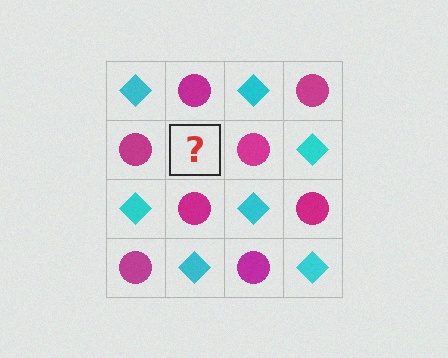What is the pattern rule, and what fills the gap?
The rule is that it alternates cyan diamond and magenta circle in a checkerboard pattern. The gap should be filled with a cyan diamond.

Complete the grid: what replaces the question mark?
The question mark should be replaced with a cyan diamond.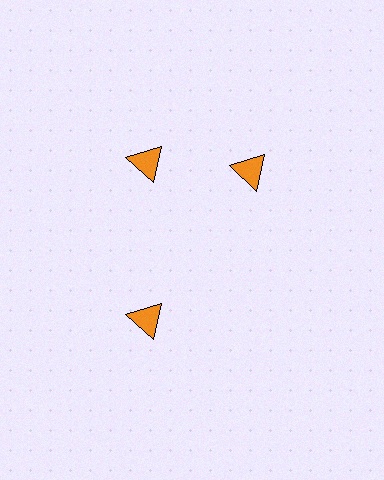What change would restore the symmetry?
The symmetry would be restored by rotating it back into even spacing with its neighbors so that all 3 triangles sit at equal angles and equal distance from the center.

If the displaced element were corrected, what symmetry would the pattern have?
It would have 3-fold rotational symmetry — the pattern would map onto itself every 120 degrees.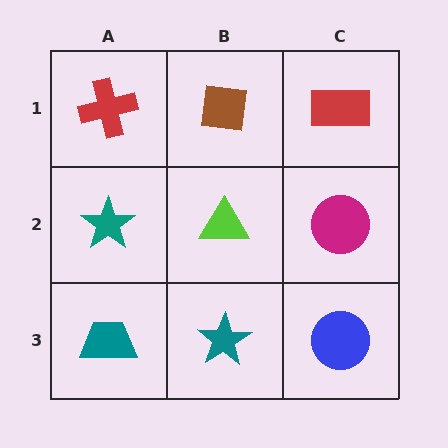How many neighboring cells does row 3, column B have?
3.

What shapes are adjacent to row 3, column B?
A lime triangle (row 2, column B), a teal trapezoid (row 3, column A), a blue circle (row 3, column C).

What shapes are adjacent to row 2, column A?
A red cross (row 1, column A), a teal trapezoid (row 3, column A), a lime triangle (row 2, column B).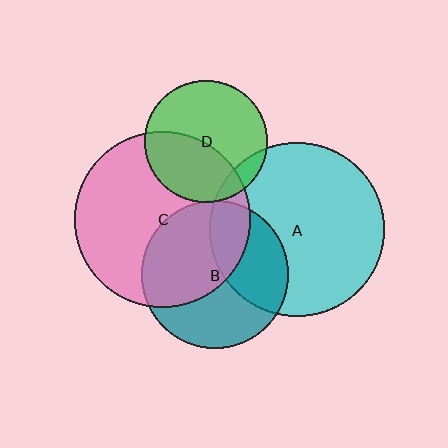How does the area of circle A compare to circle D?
Approximately 2.0 times.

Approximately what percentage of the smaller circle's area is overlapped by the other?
Approximately 10%.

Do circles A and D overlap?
Yes.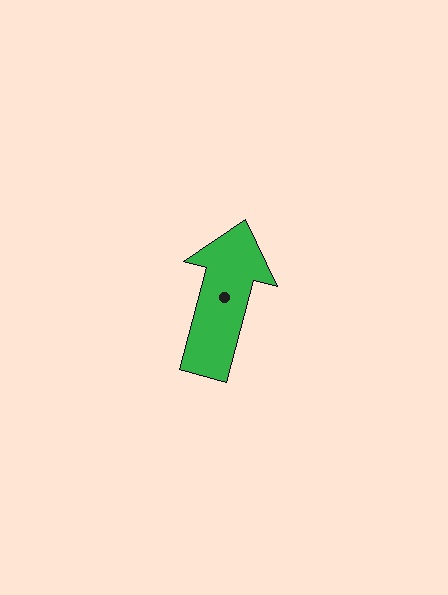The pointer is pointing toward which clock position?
Roughly 1 o'clock.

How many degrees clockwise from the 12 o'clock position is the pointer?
Approximately 15 degrees.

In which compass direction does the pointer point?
North.